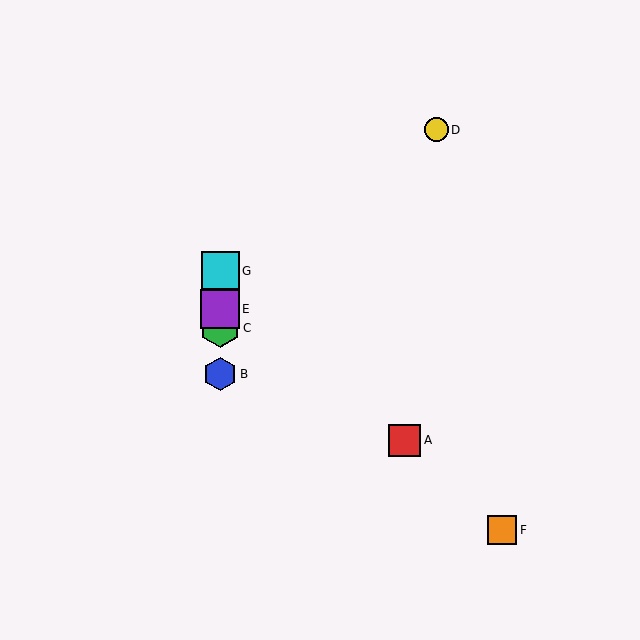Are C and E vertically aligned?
Yes, both are at x≈220.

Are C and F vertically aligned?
No, C is at x≈220 and F is at x≈502.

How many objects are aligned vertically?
4 objects (B, C, E, G) are aligned vertically.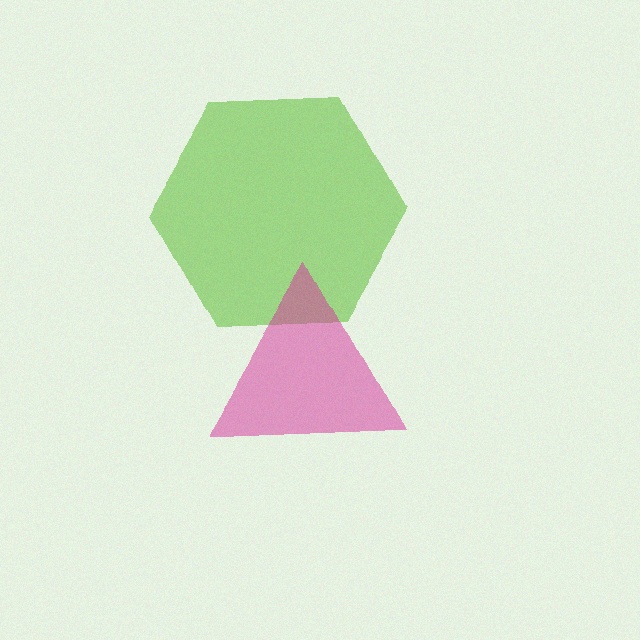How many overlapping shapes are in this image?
There are 2 overlapping shapes in the image.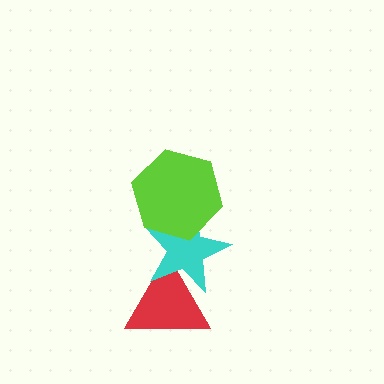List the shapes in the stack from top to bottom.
From top to bottom: the lime hexagon, the cyan star, the red triangle.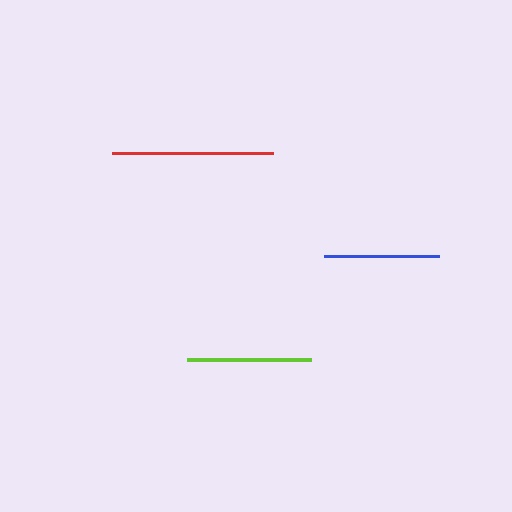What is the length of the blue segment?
The blue segment is approximately 116 pixels long.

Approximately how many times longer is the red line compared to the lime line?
The red line is approximately 1.3 times the length of the lime line.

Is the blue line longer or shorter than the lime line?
The lime line is longer than the blue line.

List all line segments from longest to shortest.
From longest to shortest: red, lime, blue.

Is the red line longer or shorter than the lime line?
The red line is longer than the lime line.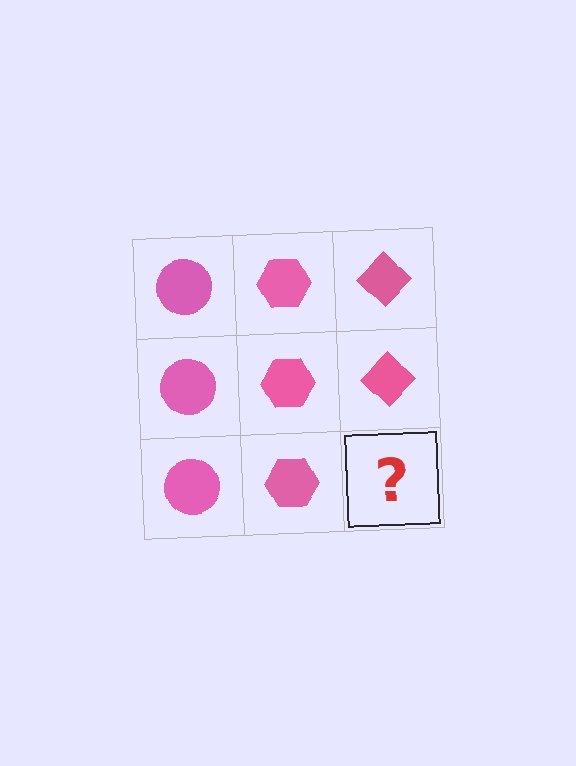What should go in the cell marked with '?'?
The missing cell should contain a pink diamond.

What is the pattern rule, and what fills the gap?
The rule is that each column has a consistent shape. The gap should be filled with a pink diamond.